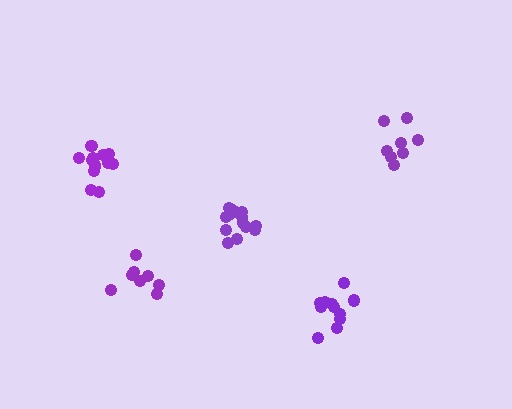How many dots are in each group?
Group 1: 13 dots, Group 2: 8 dots, Group 3: 14 dots, Group 4: 8 dots, Group 5: 11 dots (54 total).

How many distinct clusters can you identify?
There are 5 distinct clusters.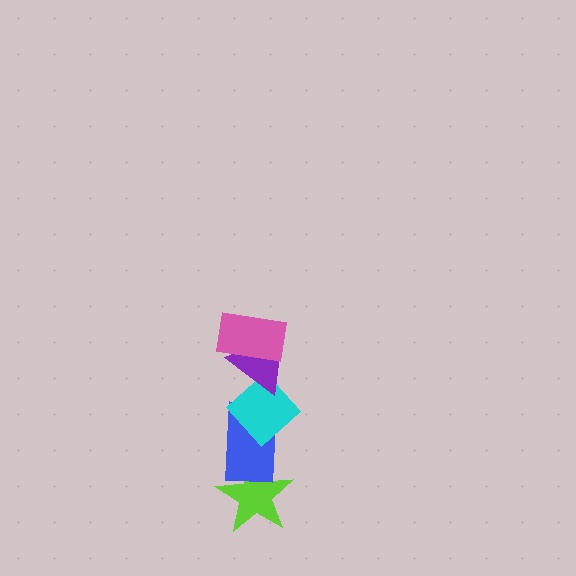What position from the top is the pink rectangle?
The pink rectangle is 1st from the top.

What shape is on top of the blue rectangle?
The cyan diamond is on top of the blue rectangle.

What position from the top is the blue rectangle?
The blue rectangle is 4th from the top.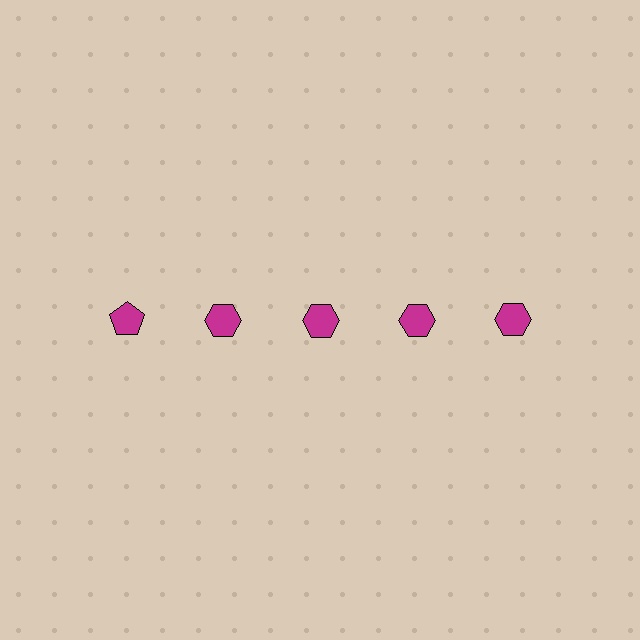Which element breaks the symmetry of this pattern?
The magenta pentagon in the top row, leftmost column breaks the symmetry. All other shapes are magenta hexagons.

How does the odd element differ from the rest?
It has a different shape: pentagon instead of hexagon.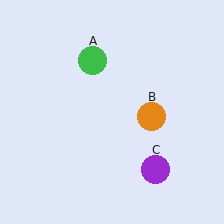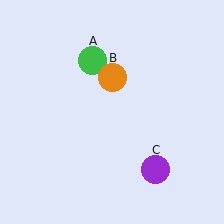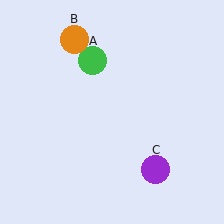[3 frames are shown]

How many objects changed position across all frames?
1 object changed position: orange circle (object B).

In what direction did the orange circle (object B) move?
The orange circle (object B) moved up and to the left.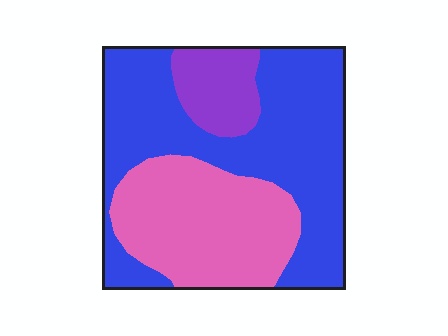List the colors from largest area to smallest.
From largest to smallest: blue, pink, purple.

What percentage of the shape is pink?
Pink takes up about one third (1/3) of the shape.